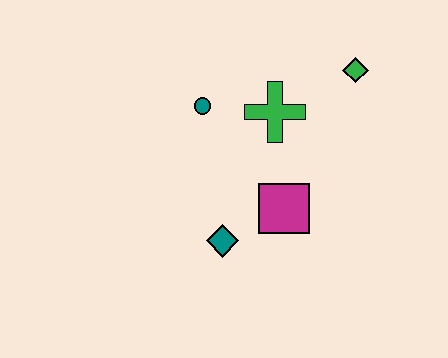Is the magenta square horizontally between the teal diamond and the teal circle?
No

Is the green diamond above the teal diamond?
Yes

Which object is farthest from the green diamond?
The teal diamond is farthest from the green diamond.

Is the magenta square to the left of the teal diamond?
No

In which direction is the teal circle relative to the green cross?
The teal circle is to the left of the green cross.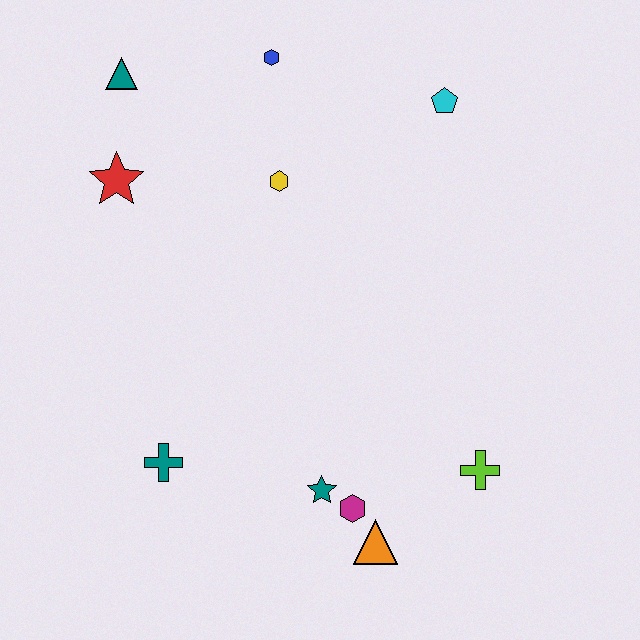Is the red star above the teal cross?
Yes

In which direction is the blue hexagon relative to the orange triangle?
The blue hexagon is above the orange triangle.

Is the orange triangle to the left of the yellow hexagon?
No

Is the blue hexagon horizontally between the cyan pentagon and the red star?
Yes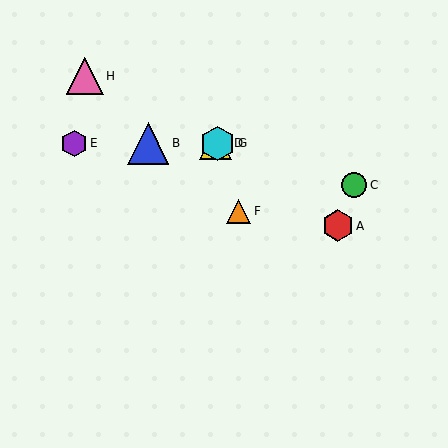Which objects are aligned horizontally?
Objects B, D, E, G are aligned horizontally.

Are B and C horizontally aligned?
No, B is at y≈143 and C is at y≈185.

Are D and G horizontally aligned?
Yes, both are at y≈143.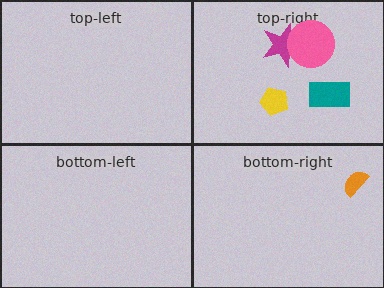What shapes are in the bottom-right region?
The orange semicircle.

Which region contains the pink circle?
The top-right region.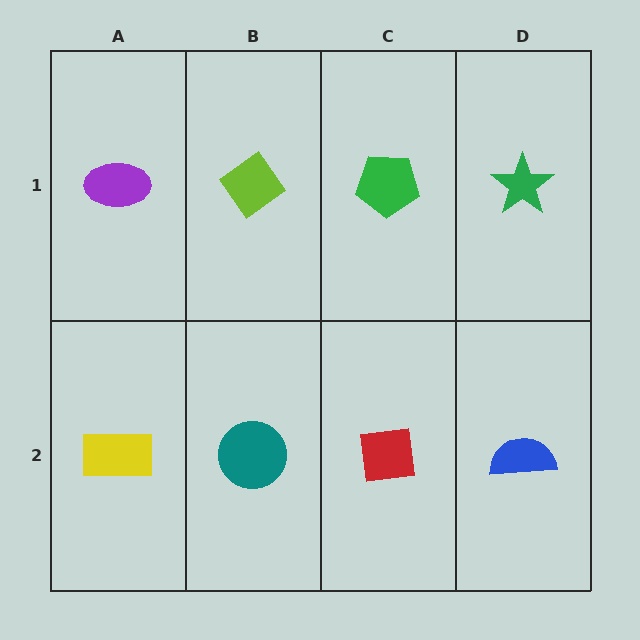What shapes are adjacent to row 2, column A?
A purple ellipse (row 1, column A), a teal circle (row 2, column B).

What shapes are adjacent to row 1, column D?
A blue semicircle (row 2, column D), a green pentagon (row 1, column C).